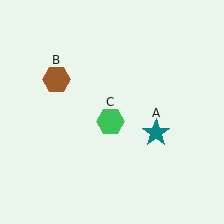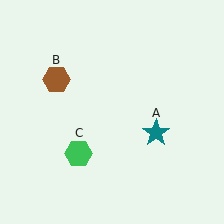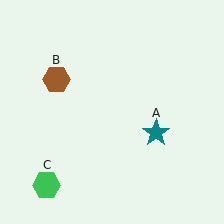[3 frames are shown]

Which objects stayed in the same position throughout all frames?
Teal star (object A) and brown hexagon (object B) remained stationary.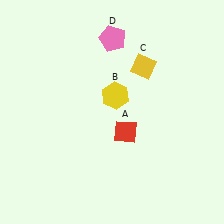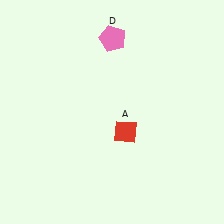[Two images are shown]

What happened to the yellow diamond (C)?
The yellow diamond (C) was removed in Image 2. It was in the top-right area of Image 1.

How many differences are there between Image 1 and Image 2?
There are 2 differences between the two images.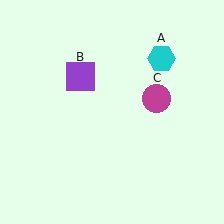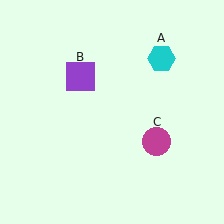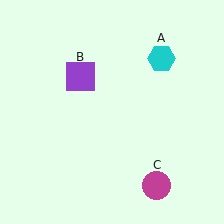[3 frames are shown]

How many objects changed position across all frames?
1 object changed position: magenta circle (object C).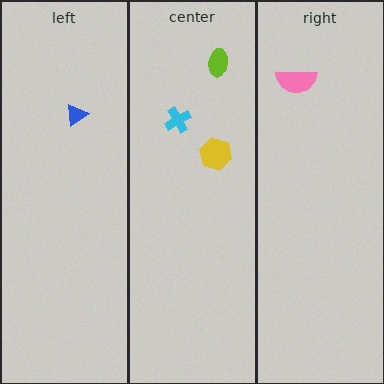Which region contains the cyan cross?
The center region.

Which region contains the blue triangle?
The left region.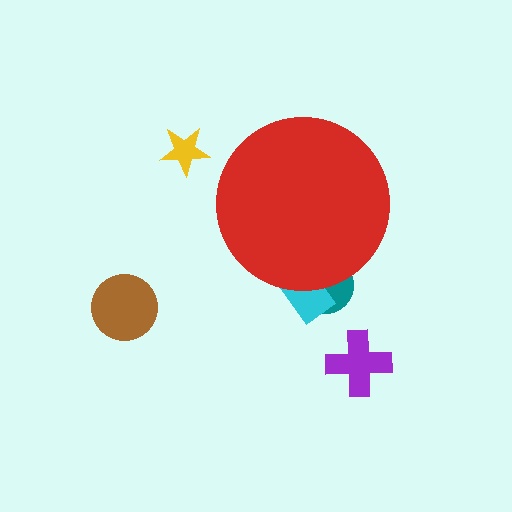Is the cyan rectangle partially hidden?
Yes, the cyan rectangle is partially hidden behind the red circle.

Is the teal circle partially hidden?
Yes, the teal circle is partially hidden behind the red circle.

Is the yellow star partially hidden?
No, the yellow star is fully visible.